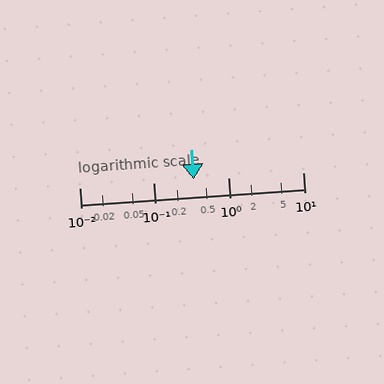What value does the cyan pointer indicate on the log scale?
The pointer indicates approximately 0.34.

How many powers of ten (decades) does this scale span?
The scale spans 3 decades, from 0.01 to 10.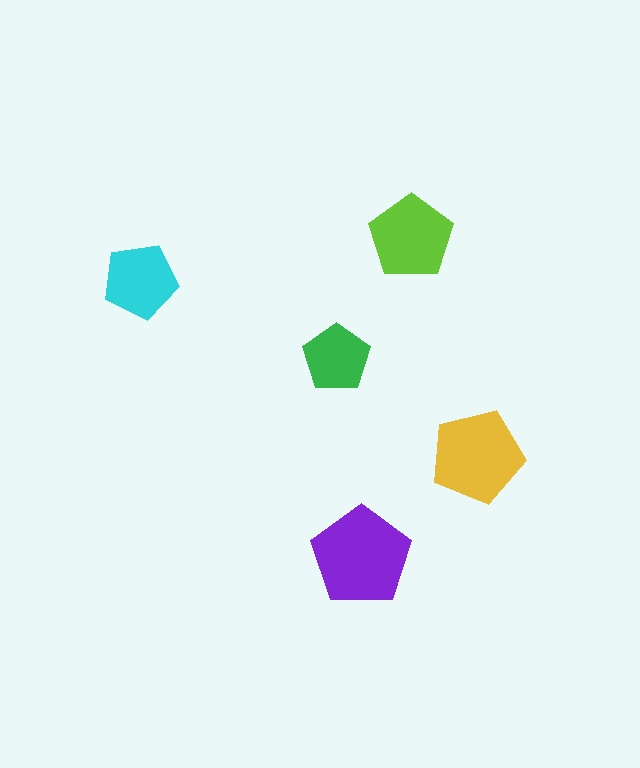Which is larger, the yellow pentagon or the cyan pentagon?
The yellow one.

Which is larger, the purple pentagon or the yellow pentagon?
The purple one.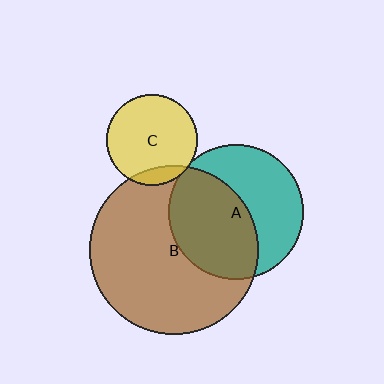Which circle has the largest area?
Circle B (brown).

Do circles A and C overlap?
Yes.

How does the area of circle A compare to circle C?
Approximately 2.2 times.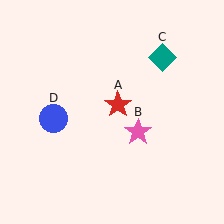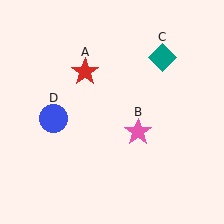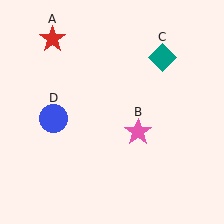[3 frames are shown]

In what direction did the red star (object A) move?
The red star (object A) moved up and to the left.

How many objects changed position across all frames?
1 object changed position: red star (object A).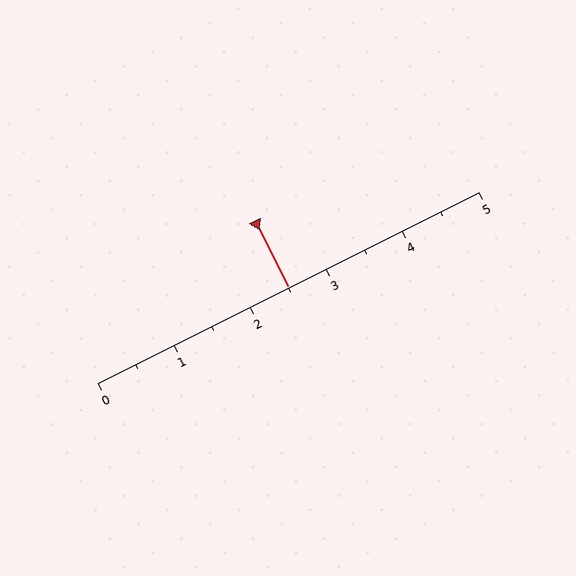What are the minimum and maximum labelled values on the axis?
The axis runs from 0 to 5.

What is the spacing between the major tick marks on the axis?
The major ticks are spaced 1 apart.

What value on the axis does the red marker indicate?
The marker indicates approximately 2.5.